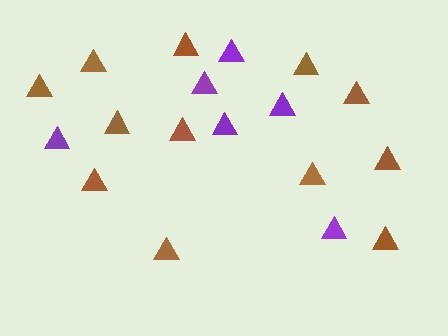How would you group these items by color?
There are 2 groups: one group of brown triangles (12) and one group of purple triangles (6).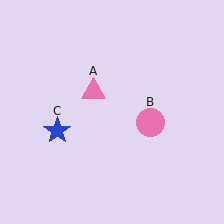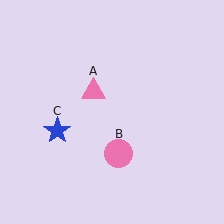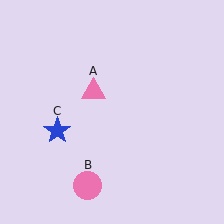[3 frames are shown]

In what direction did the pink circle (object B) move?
The pink circle (object B) moved down and to the left.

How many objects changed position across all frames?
1 object changed position: pink circle (object B).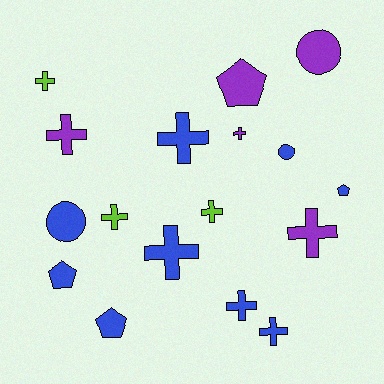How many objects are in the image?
There are 17 objects.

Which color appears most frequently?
Blue, with 9 objects.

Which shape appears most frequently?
Cross, with 10 objects.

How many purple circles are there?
There is 1 purple circle.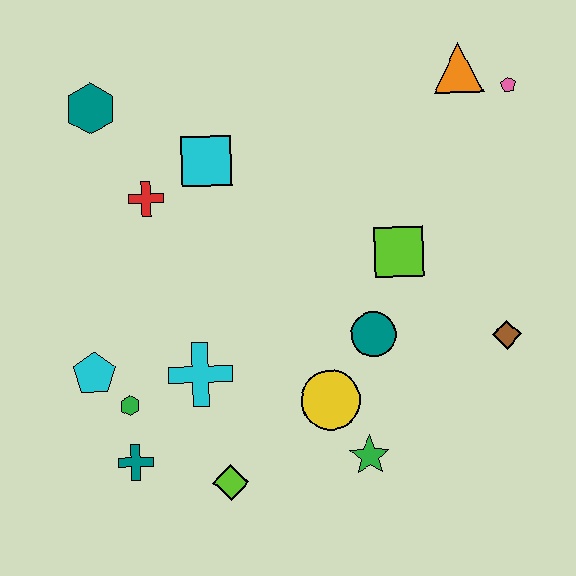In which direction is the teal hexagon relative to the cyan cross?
The teal hexagon is above the cyan cross.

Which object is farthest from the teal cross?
The pink pentagon is farthest from the teal cross.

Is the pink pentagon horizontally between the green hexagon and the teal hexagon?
No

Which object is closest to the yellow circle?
The green star is closest to the yellow circle.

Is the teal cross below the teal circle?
Yes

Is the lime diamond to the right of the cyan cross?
Yes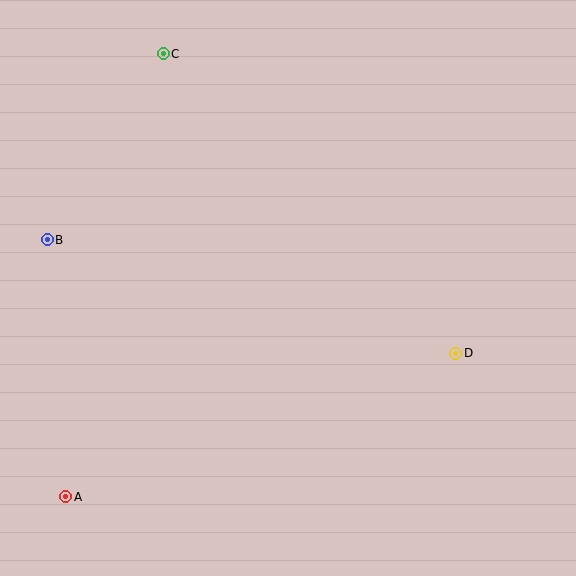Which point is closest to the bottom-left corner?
Point A is closest to the bottom-left corner.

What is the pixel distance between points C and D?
The distance between C and D is 419 pixels.